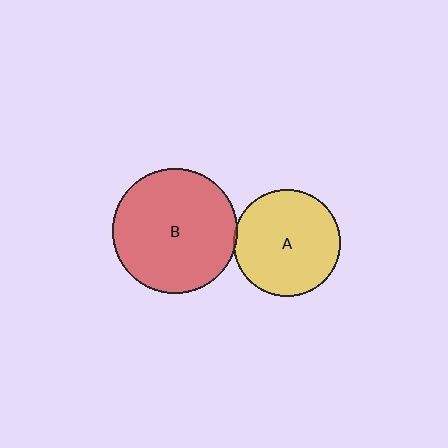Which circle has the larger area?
Circle B (red).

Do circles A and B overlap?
Yes.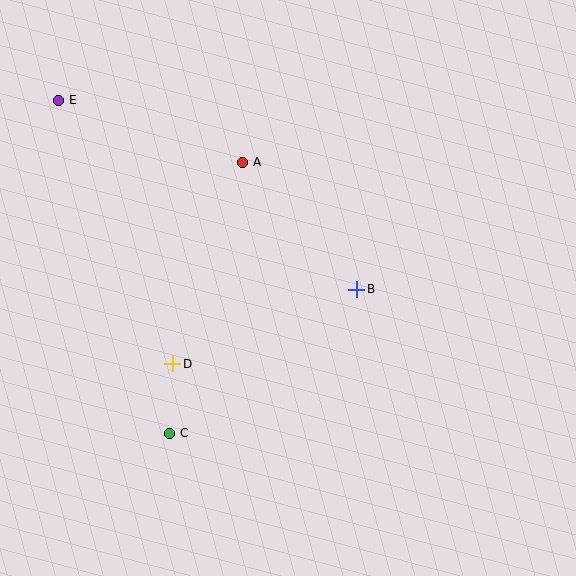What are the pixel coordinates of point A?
Point A is at (243, 162).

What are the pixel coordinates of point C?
Point C is at (170, 433).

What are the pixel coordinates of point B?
Point B is at (357, 289).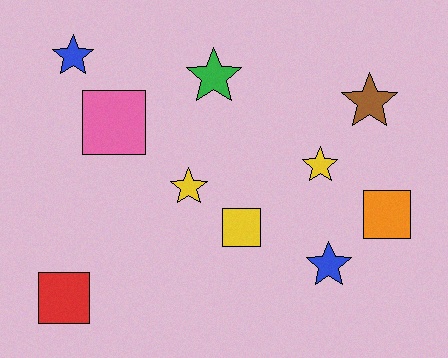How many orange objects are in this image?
There is 1 orange object.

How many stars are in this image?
There are 6 stars.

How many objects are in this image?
There are 10 objects.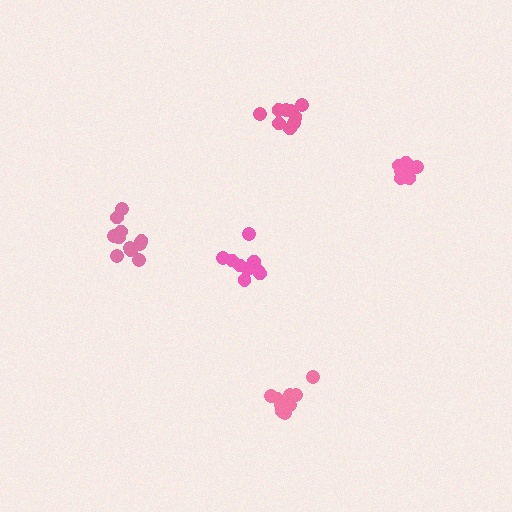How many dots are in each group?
Group 1: 9 dots, Group 2: 9 dots, Group 3: 11 dots, Group 4: 9 dots, Group 5: 9 dots (47 total).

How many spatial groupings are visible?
There are 5 spatial groupings.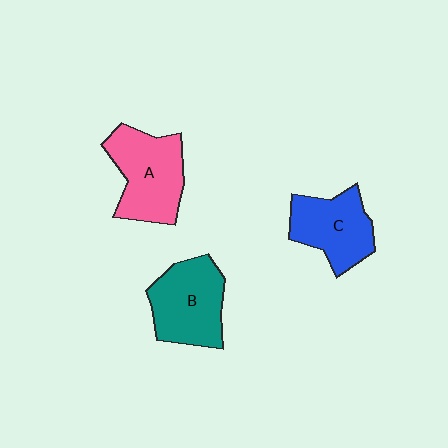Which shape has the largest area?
Shape A (pink).